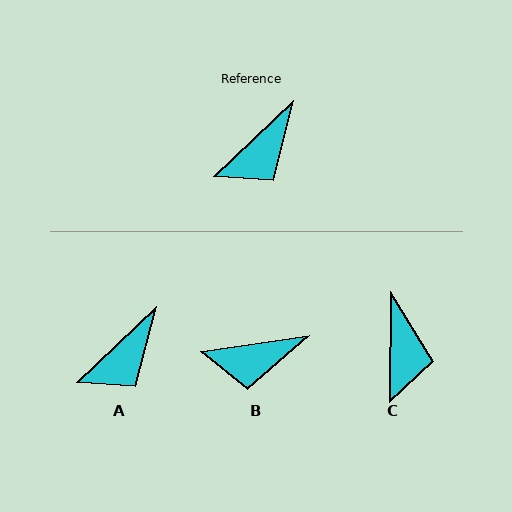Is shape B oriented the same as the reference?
No, it is off by about 35 degrees.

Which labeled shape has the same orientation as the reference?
A.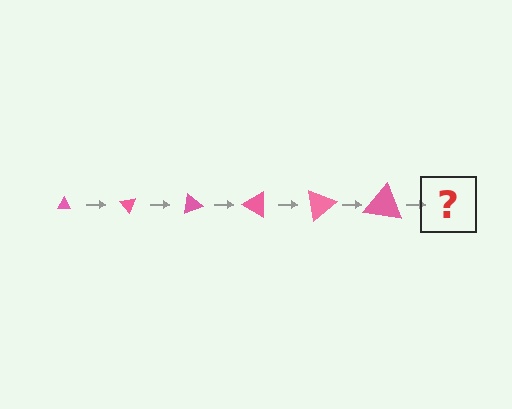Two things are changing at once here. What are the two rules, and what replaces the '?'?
The two rules are that the triangle grows larger each step and it rotates 50 degrees each step. The '?' should be a triangle, larger than the previous one and rotated 300 degrees from the start.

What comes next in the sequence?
The next element should be a triangle, larger than the previous one and rotated 300 degrees from the start.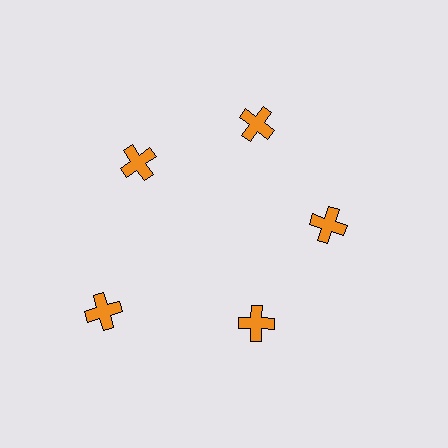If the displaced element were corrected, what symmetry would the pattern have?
It would have 5-fold rotational symmetry — the pattern would map onto itself every 72 degrees.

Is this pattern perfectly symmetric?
No. The 5 orange crosses are arranged in a ring, but one element near the 8 o'clock position is pushed outward from the center, breaking the 5-fold rotational symmetry.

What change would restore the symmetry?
The symmetry would be restored by moving it inward, back onto the ring so that all 5 crosses sit at equal angles and equal distance from the center.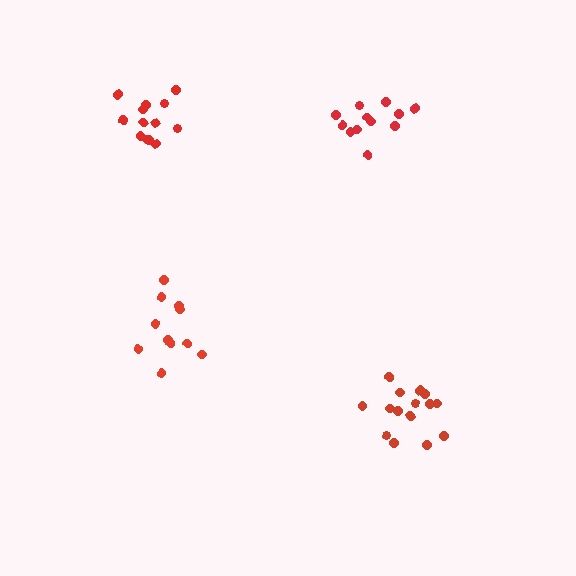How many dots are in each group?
Group 1: 11 dots, Group 2: 15 dots, Group 3: 13 dots, Group 4: 12 dots (51 total).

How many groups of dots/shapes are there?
There are 4 groups.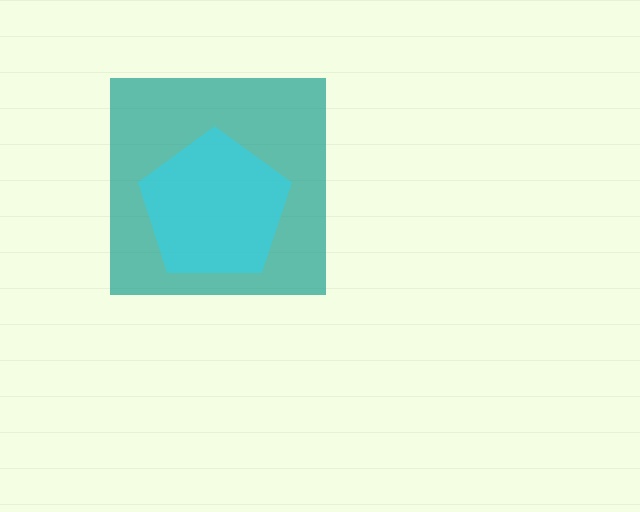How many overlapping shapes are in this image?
There are 2 overlapping shapes in the image.